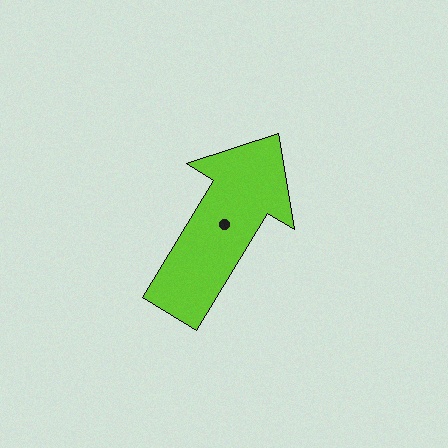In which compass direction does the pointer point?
Northeast.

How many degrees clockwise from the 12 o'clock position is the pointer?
Approximately 31 degrees.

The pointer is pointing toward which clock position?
Roughly 1 o'clock.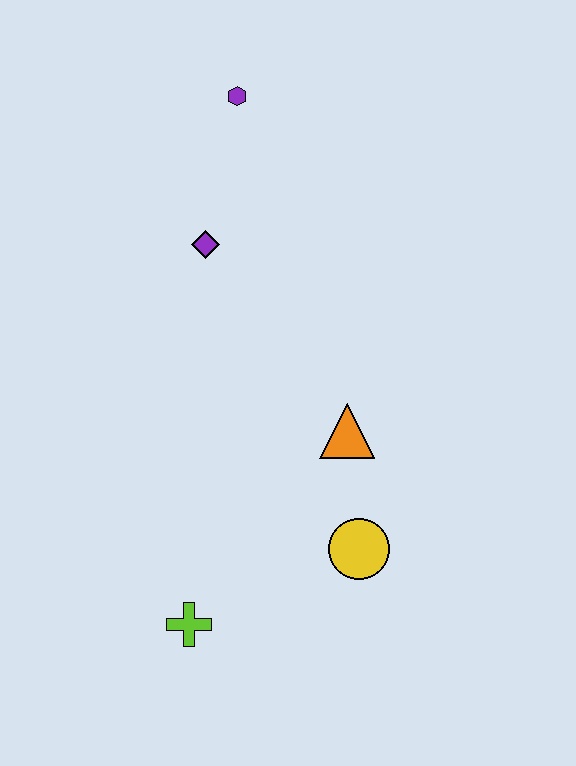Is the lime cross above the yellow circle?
No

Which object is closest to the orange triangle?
The yellow circle is closest to the orange triangle.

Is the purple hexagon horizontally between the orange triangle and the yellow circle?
No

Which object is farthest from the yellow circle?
The purple hexagon is farthest from the yellow circle.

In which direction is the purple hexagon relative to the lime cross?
The purple hexagon is above the lime cross.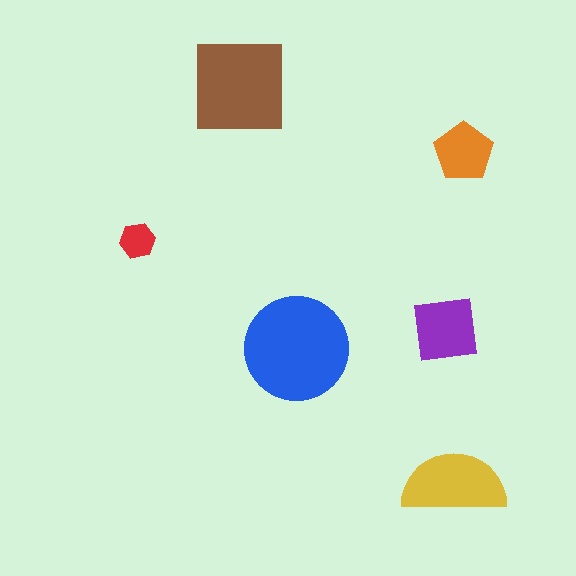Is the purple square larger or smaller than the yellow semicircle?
Smaller.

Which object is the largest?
The blue circle.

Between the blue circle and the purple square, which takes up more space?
The blue circle.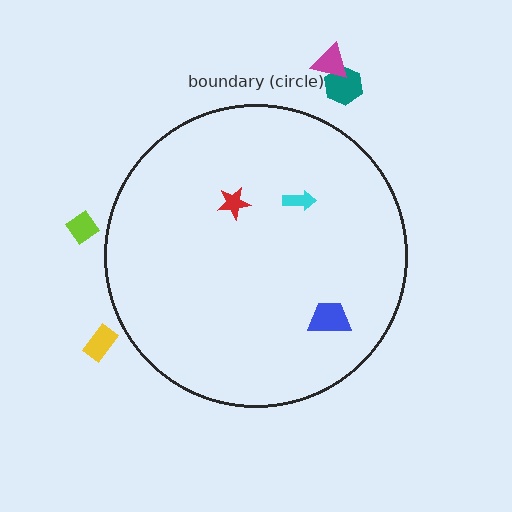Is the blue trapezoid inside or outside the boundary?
Inside.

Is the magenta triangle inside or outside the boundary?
Outside.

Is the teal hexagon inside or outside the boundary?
Outside.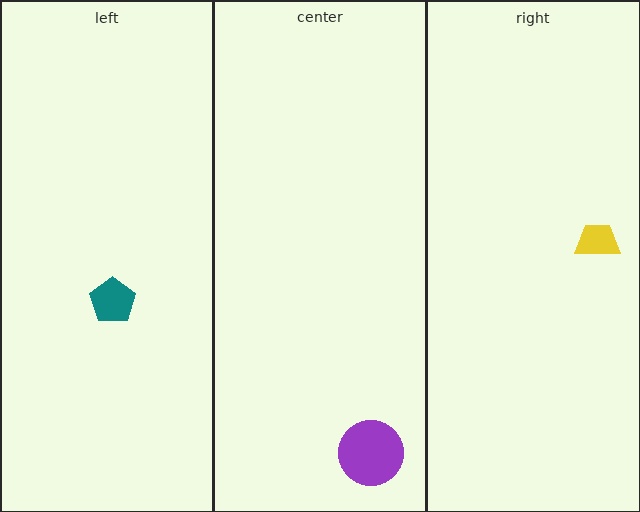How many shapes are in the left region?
1.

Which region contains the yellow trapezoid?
The right region.